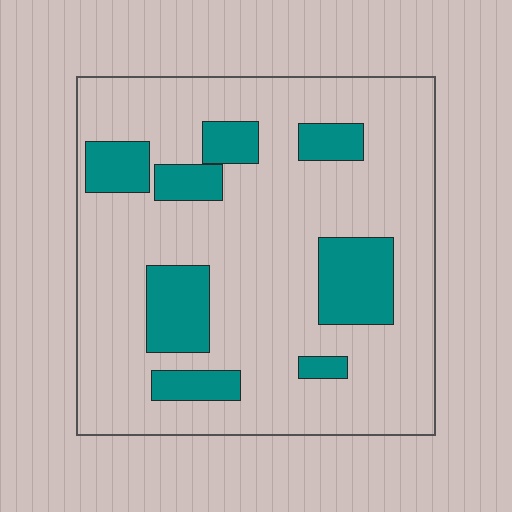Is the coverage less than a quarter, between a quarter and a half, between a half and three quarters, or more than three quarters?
Less than a quarter.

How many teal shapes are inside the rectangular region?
8.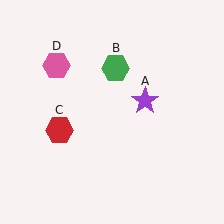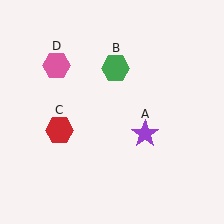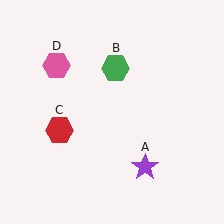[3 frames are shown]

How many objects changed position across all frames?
1 object changed position: purple star (object A).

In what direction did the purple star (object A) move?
The purple star (object A) moved down.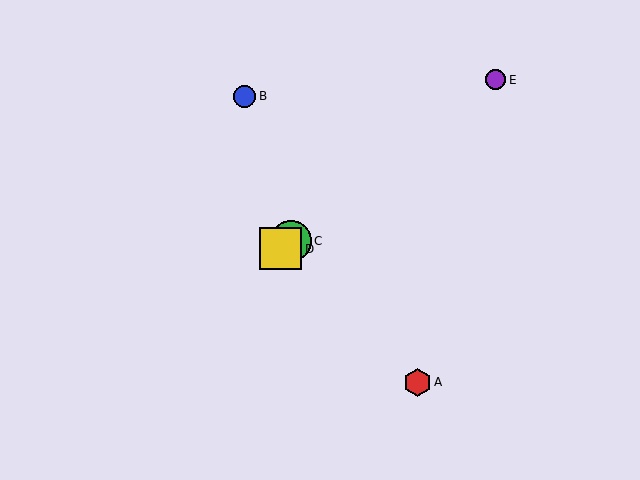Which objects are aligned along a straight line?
Objects C, D, E are aligned along a straight line.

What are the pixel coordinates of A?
Object A is at (418, 382).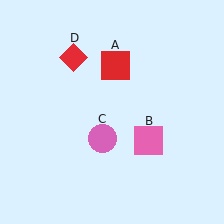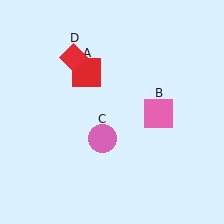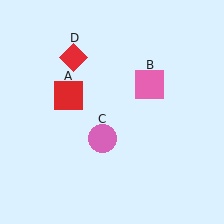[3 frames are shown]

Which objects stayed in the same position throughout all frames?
Pink circle (object C) and red diamond (object D) remained stationary.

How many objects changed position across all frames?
2 objects changed position: red square (object A), pink square (object B).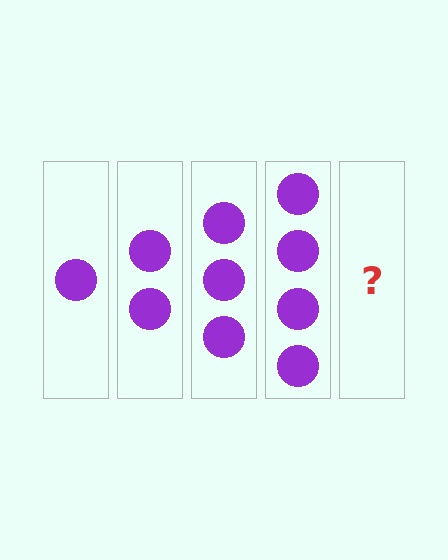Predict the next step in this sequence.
The next step is 5 circles.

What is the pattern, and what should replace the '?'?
The pattern is that each step adds one more circle. The '?' should be 5 circles.